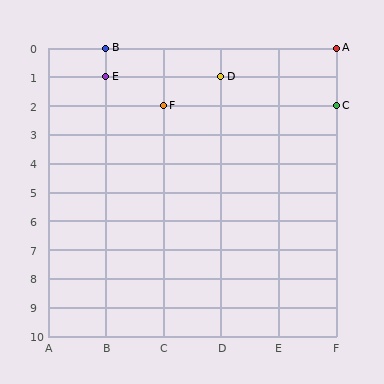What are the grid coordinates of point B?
Point B is at grid coordinates (B, 0).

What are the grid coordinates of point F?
Point F is at grid coordinates (C, 2).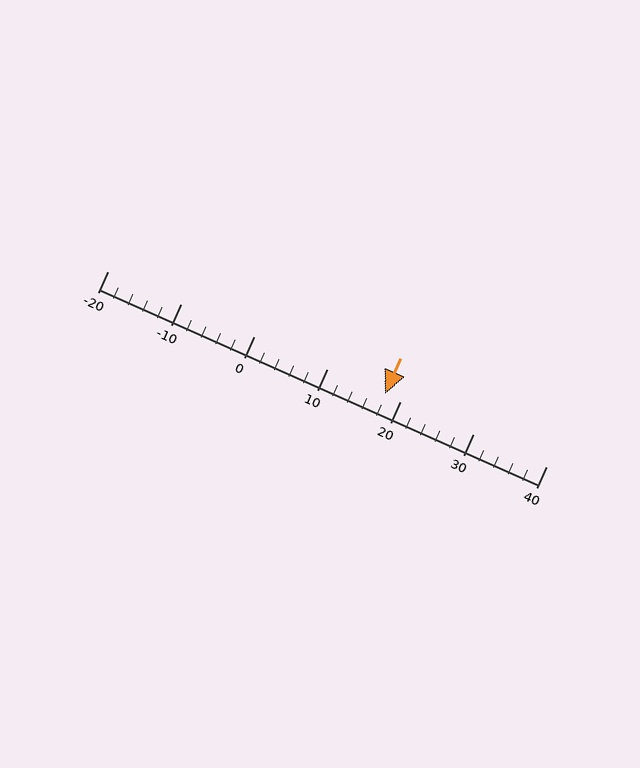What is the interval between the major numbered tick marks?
The major tick marks are spaced 10 units apart.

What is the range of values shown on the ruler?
The ruler shows values from -20 to 40.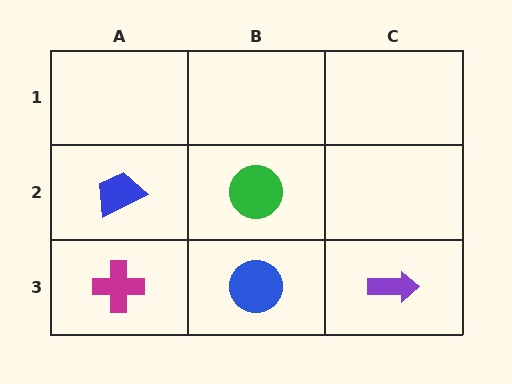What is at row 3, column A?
A magenta cross.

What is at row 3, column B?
A blue circle.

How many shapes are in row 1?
0 shapes.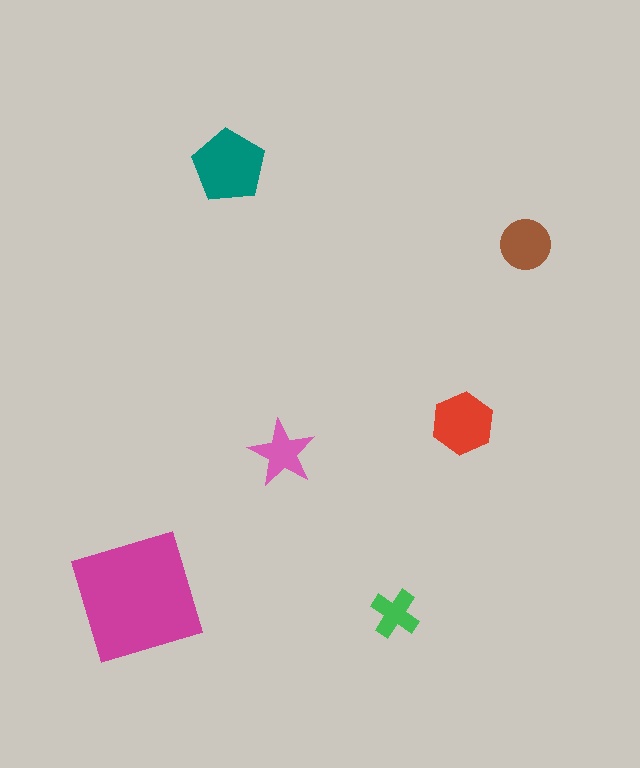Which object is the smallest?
The green cross.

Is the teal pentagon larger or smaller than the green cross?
Larger.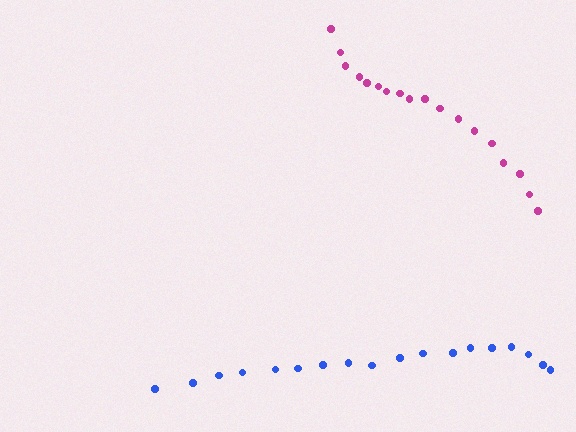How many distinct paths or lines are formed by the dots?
There are 2 distinct paths.